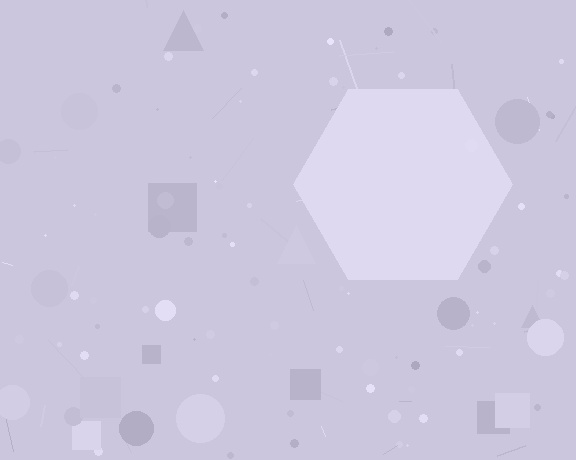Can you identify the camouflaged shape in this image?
The camouflaged shape is a hexagon.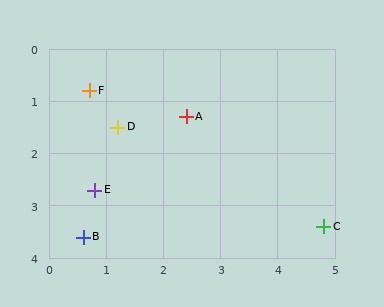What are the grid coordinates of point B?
Point B is at approximately (0.6, 3.6).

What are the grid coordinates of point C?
Point C is at approximately (4.8, 3.4).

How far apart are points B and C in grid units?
Points B and C are about 4.2 grid units apart.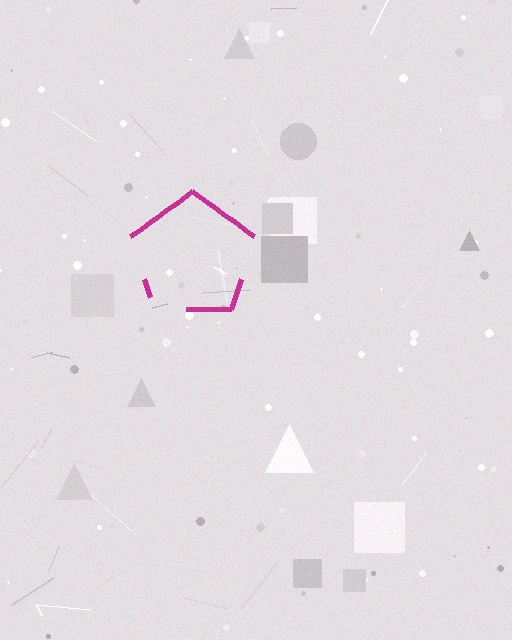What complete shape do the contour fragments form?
The contour fragments form a pentagon.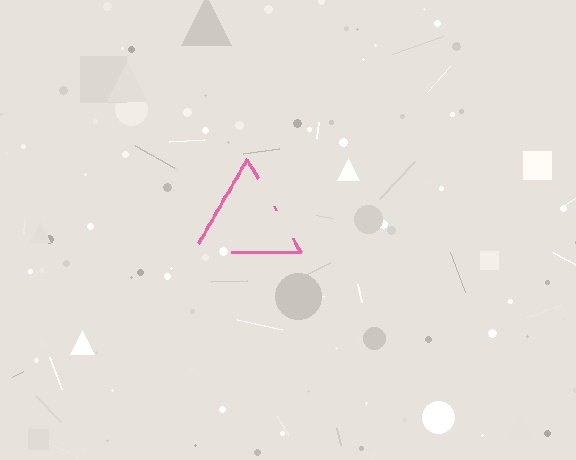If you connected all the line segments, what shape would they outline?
They would outline a triangle.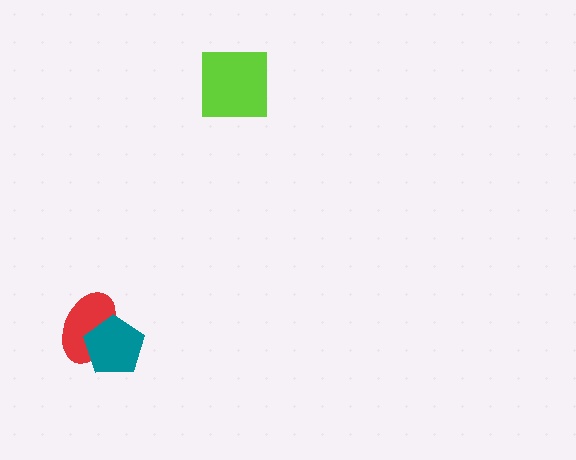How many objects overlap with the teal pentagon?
1 object overlaps with the teal pentagon.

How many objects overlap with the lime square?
0 objects overlap with the lime square.